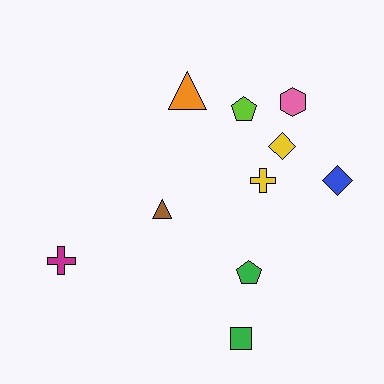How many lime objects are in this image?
There is 1 lime object.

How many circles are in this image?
There are no circles.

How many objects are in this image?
There are 10 objects.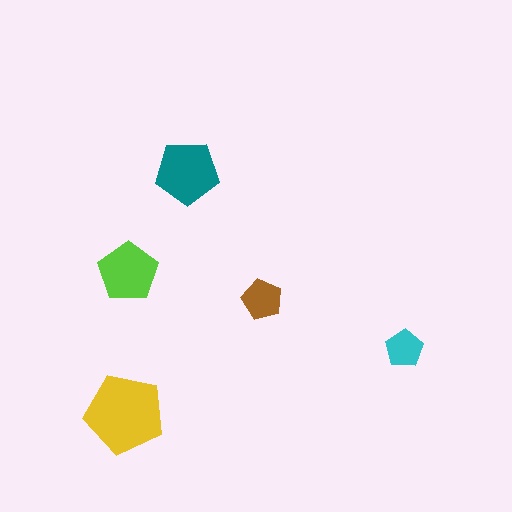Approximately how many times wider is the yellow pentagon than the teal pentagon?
About 1.5 times wider.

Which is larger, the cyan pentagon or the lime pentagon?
The lime one.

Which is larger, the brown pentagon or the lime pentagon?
The lime one.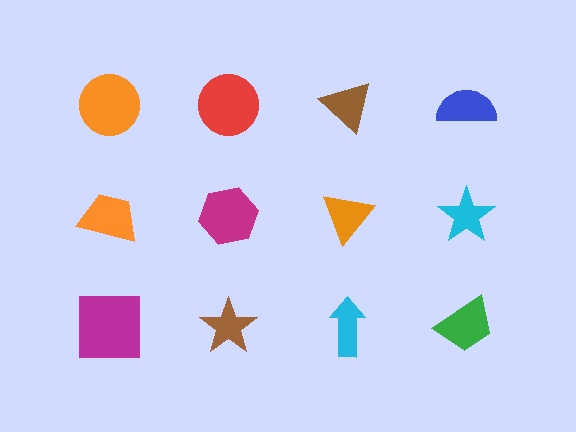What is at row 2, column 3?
An orange triangle.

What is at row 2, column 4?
A cyan star.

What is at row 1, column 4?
A blue semicircle.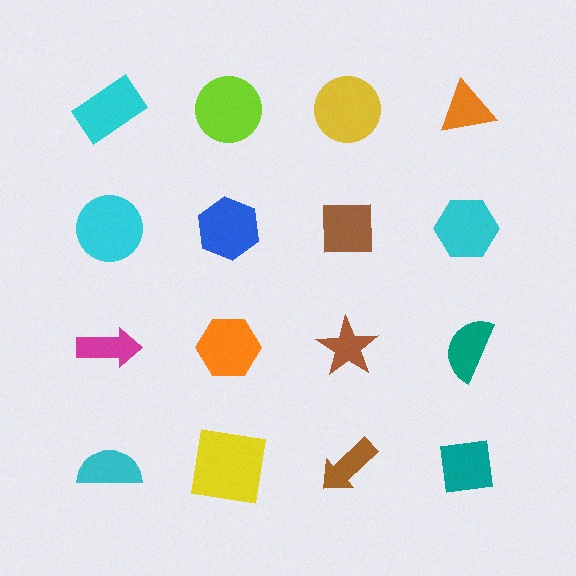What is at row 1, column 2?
A lime circle.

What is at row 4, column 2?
A yellow square.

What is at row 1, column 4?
An orange triangle.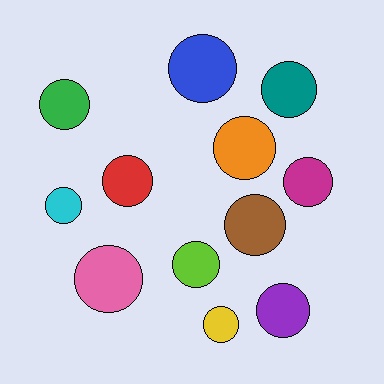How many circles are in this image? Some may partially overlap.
There are 12 circles.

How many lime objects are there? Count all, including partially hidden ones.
There is 1 lime object.